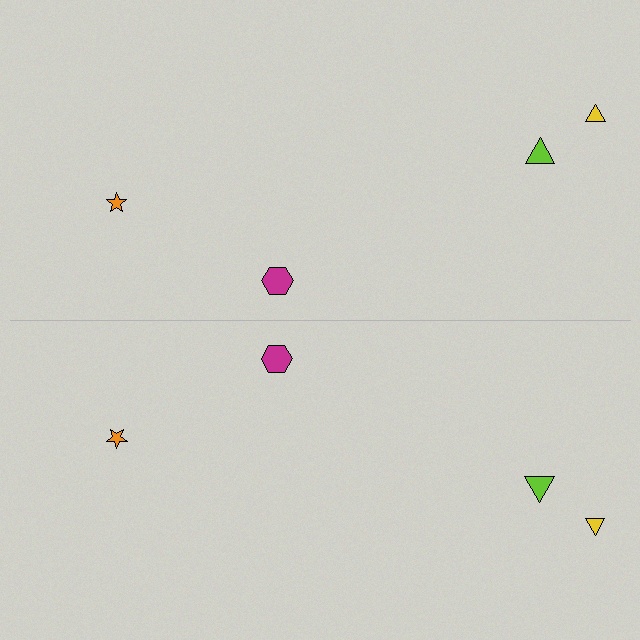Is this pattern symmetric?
Yes, this pattern has bilateral (reflection) symmetry.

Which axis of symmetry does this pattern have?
The pattern has a horizontal axis of symmetry running through the center of the image.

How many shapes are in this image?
There are 8 shapes in this image.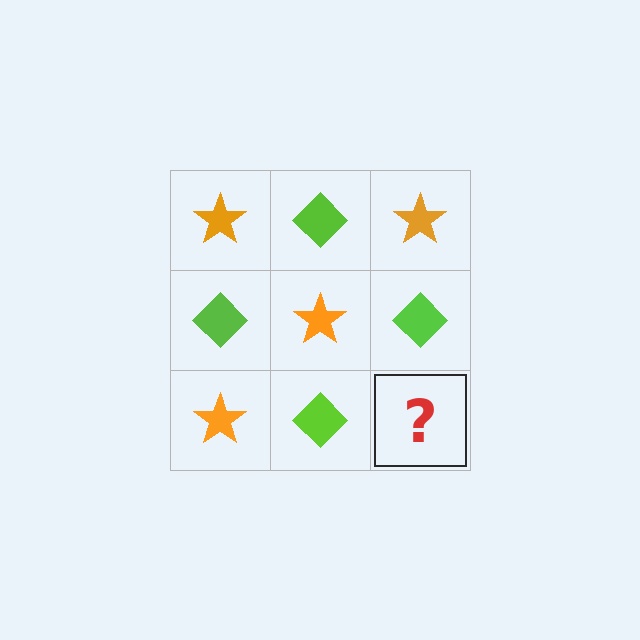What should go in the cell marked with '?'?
The missing cell should contain an orange star.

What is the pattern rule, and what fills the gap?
The rule is that it alternates orange star and lime diamond in a checkerboard pattern. The gap should be filled with an orange star.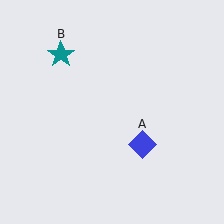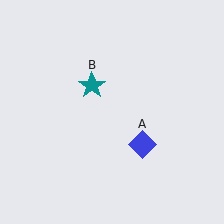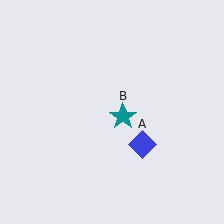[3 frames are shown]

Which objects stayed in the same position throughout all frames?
Blue diamond (object A) remained stationary.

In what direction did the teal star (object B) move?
The teal star (object B) moved down and to the right.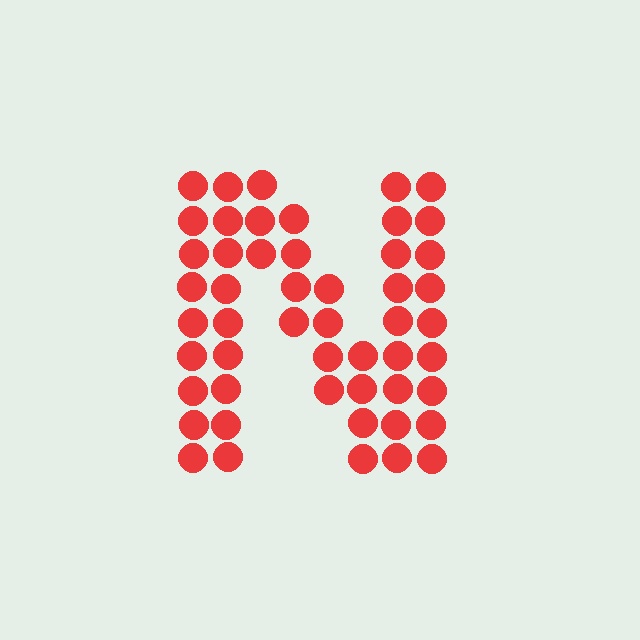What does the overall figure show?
The overall figure shows the letter N.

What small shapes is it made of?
It is made of small circles.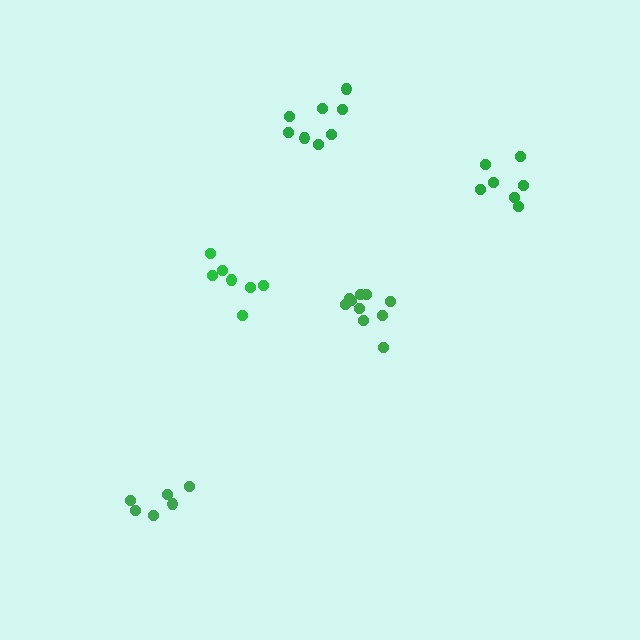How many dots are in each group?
Group 1: 7 dots, Group 2: 10 dots, Group 3: 8 dots, Group 4: 7 dots, Group 5: 6 dots (38 total).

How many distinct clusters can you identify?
There are 5 distinct clusters.